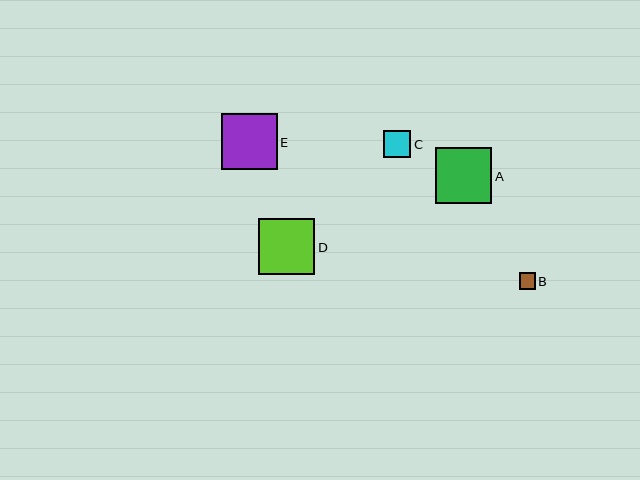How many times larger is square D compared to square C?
Square D is approximately 2.0 times the size of square C.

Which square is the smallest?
Square B is the smallest with a size of approximately 16 pixels.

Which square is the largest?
Square A is the largest with a size of approximately 57 pixels.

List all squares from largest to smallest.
From largest to smallest: A, E, D, C, B.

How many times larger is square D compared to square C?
Square D is approximately 2.0 times the size of square C.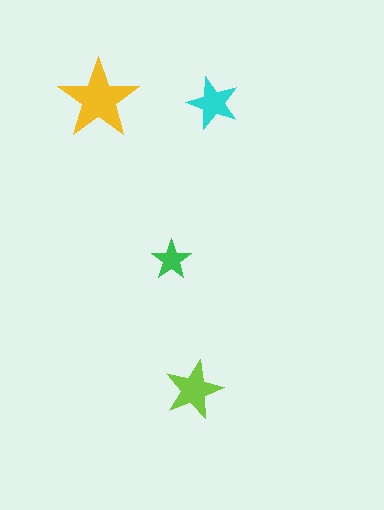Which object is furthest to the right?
The cyan star is rightmost.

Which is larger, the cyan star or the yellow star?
The yellow one.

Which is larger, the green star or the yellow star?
The yellow one.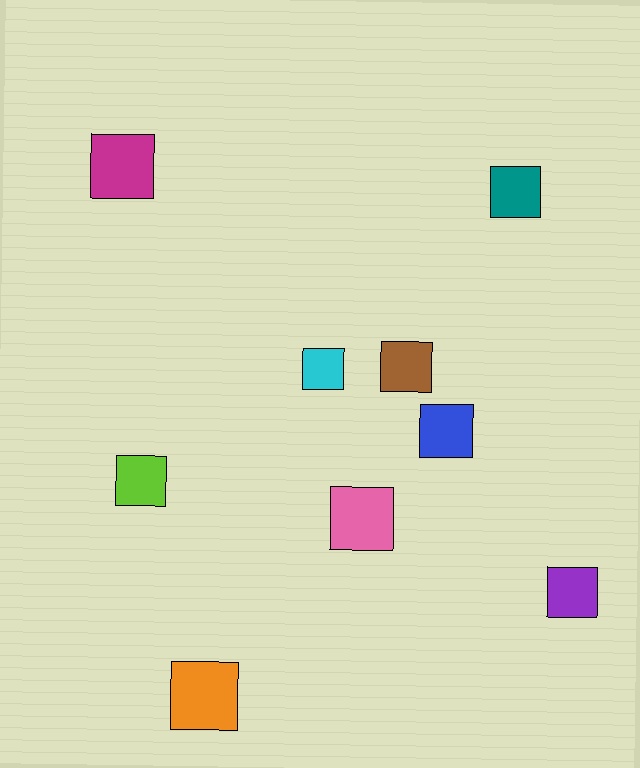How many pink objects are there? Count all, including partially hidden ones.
There is 1 pink object.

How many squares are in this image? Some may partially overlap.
There are 9 squares.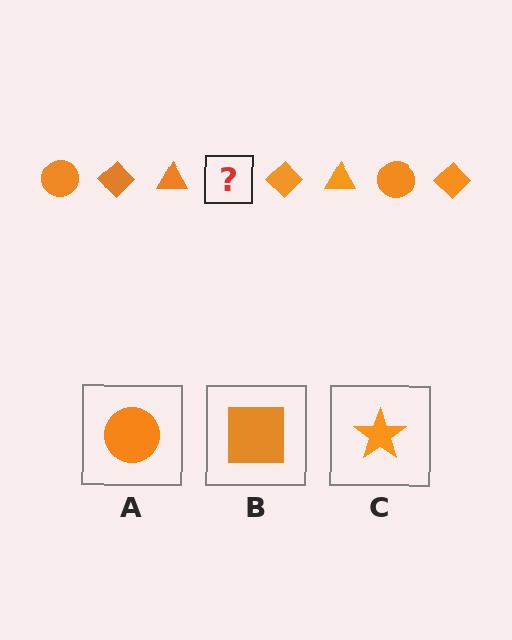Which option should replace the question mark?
Option A.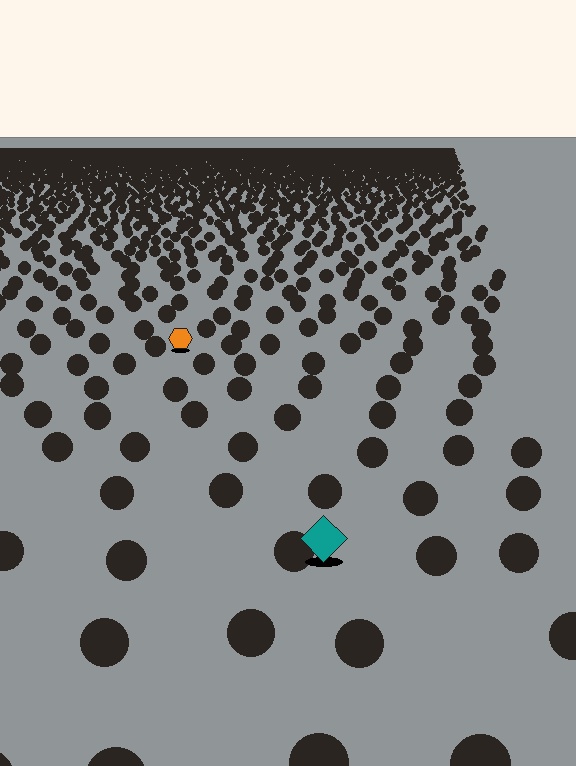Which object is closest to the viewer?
The teal diamond is closest. The texture marks near it are larger and more spread out.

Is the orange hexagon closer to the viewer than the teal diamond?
No. The teal diamond is closer — you can tell from the texture gradient: the ground texture is coarser near it.